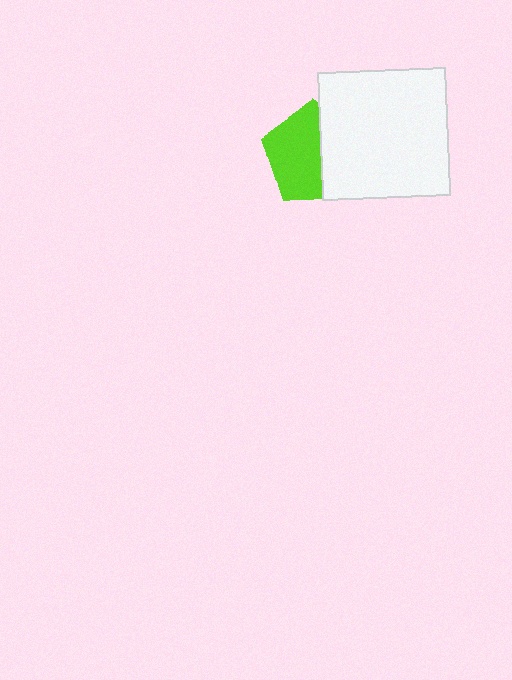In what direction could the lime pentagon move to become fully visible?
The lime pentagon could move left. That would shift it out from behind the white square entirely.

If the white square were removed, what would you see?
You would see the complete lime pentagon.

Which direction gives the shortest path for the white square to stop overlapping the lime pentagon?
Moving right gives the shortest separation.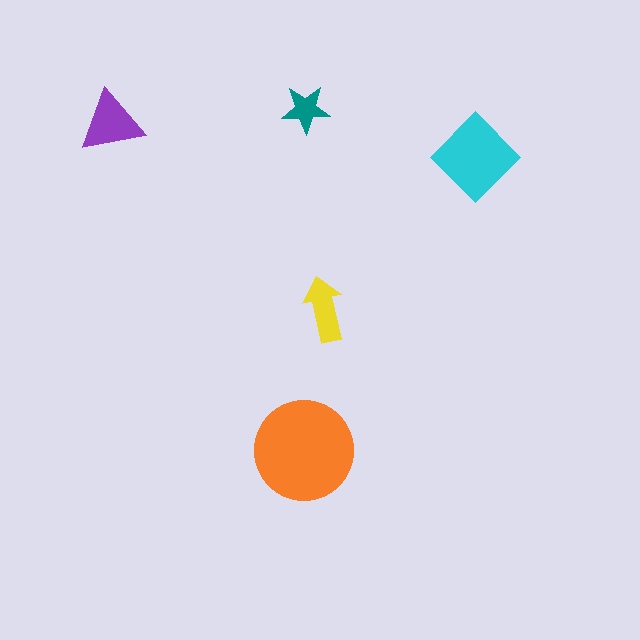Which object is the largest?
The orange circle.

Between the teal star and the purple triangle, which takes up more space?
The purple triangle.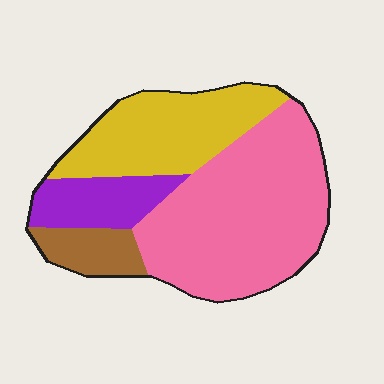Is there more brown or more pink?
Pink.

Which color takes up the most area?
Pink, at roughly 50%.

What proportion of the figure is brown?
Brown takes up about one tenth (1/10) of the figure.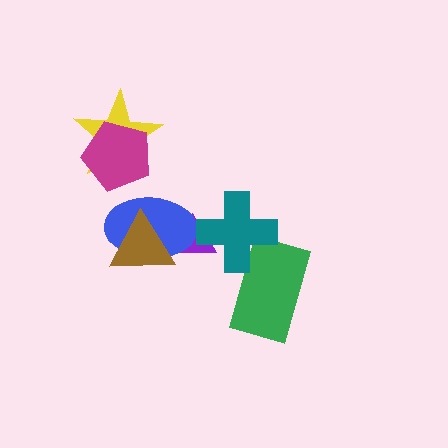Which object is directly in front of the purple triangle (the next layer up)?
The blue ellipse is directly in front of the purple triangle.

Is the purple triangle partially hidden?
Yes, it is partially covered by another shape.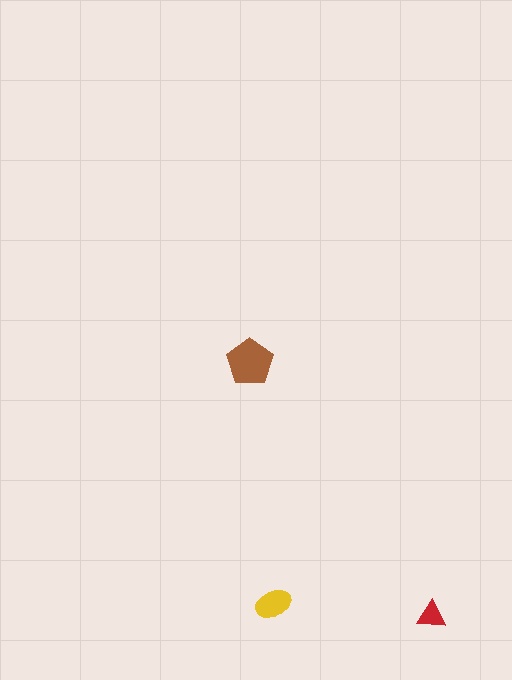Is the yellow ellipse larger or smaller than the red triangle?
Larger.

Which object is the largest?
The brown pentagon.